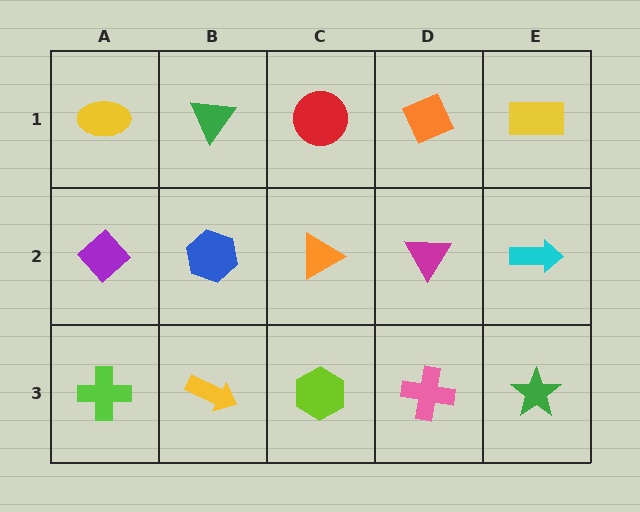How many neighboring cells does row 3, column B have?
3.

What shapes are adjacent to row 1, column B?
A blue hexagon (row 2, column B), a yellow ellipse (row 1, column A), a red circle (row 1, column C).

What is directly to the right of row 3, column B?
A lime hexagon.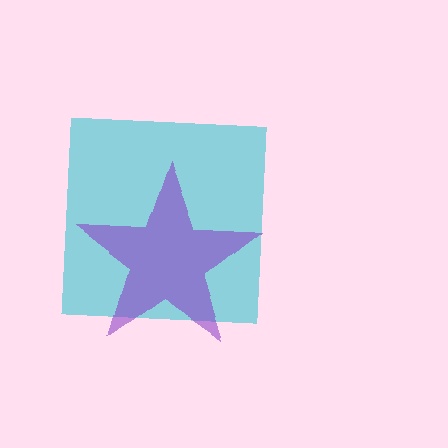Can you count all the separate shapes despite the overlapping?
Yes, there are 2 separate shapes.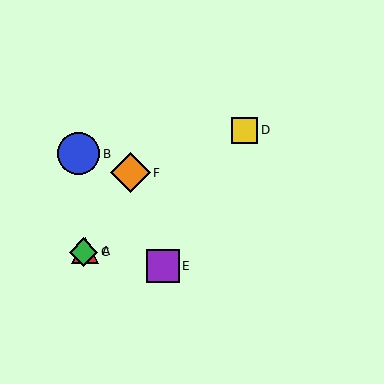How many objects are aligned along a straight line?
3 objects (A, C, D) are aligned along a straight line.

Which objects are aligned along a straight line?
Objects A, C, D are aligned along a straight line.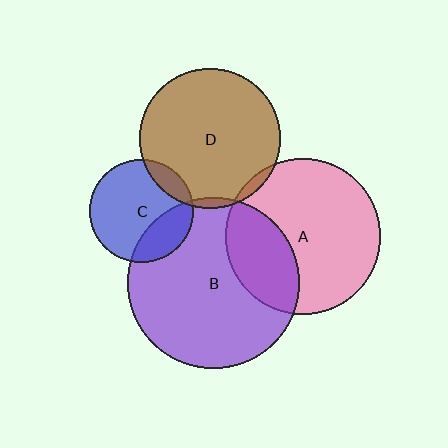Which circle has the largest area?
Circle B (purple).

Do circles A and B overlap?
Yes.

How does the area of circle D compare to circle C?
Approximately 1.8 times.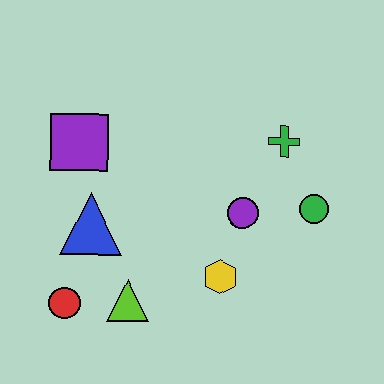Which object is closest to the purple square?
The blue triangle is closest to the purple square.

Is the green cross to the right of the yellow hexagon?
Yes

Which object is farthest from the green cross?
The red circle is farthest from the green cross.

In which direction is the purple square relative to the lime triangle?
The purple square is above the lime triangle.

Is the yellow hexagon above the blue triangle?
No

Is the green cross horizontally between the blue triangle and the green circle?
Yes